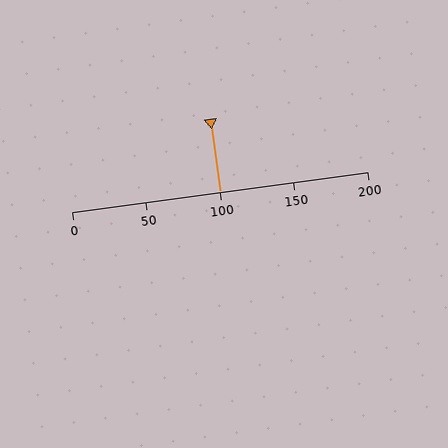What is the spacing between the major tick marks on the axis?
The major ticks are spaced 50 apart.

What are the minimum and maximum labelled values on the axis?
The axis runs from 0 to 200.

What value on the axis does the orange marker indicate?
The marker indicates approximately 100.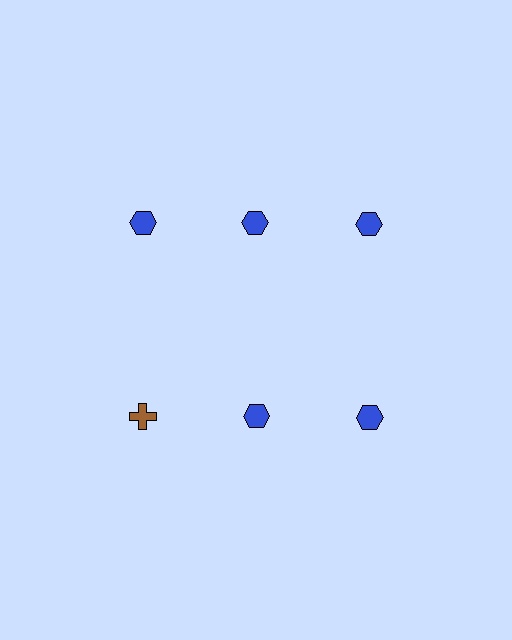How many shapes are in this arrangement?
There are 6 shapes arranged in a grid pattern.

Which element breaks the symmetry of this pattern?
The brown cross in the second row, leftmost column breaks the symmetry. All other shapes are blue hexagons.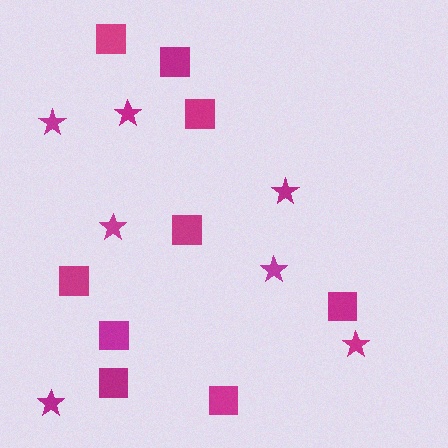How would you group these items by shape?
There are 2 groups: one group of stars (7) and one group of squares (9).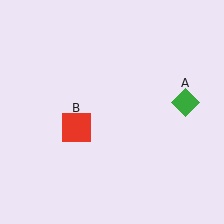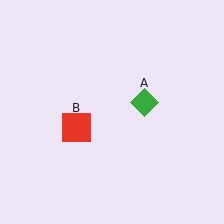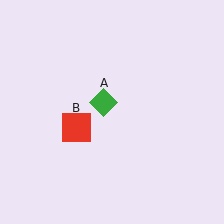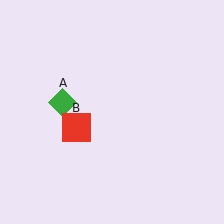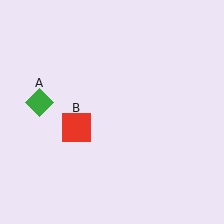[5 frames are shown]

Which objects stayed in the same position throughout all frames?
Red square (object B) remained stationary.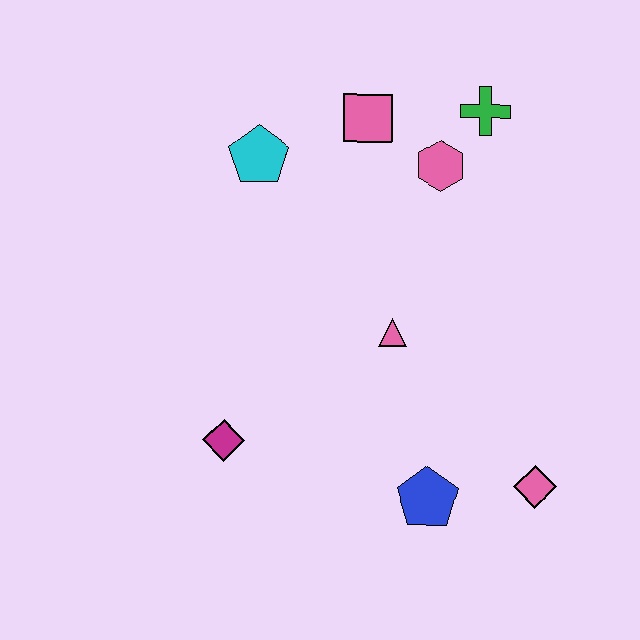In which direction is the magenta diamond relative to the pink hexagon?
The magenta diamond is below the pink hexagon.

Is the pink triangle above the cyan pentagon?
No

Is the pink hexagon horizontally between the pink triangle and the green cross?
Yes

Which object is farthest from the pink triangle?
The green cross is farthest from the pink triangle.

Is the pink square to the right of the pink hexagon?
No